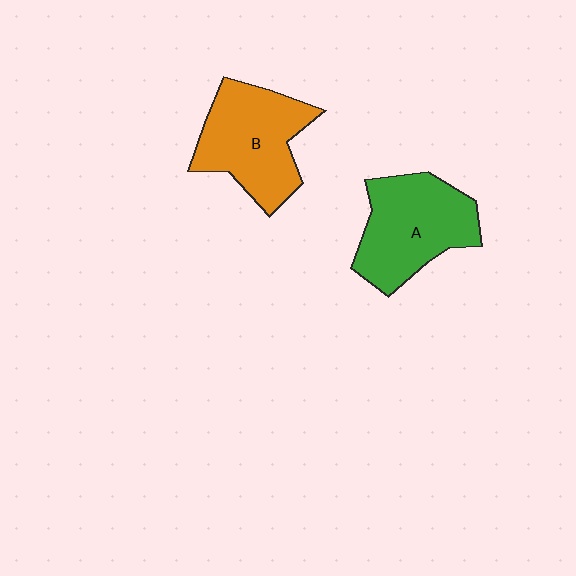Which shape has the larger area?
Shape B (orange).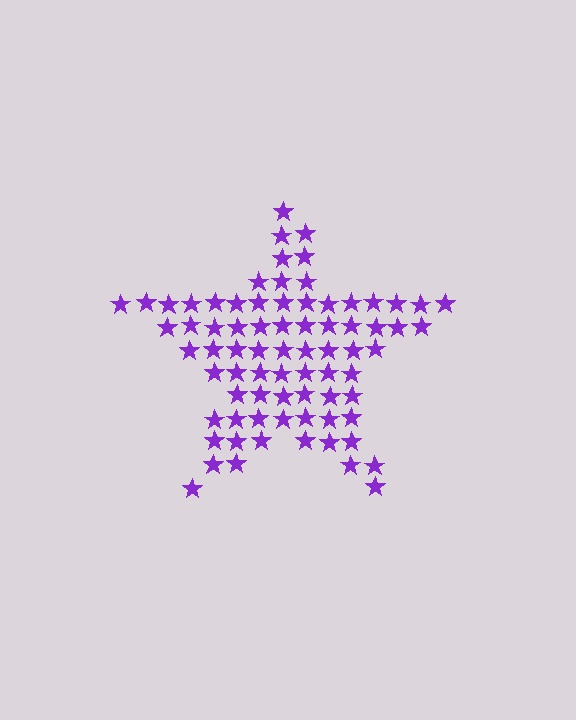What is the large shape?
The large shape is a star.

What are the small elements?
The small elements are stars.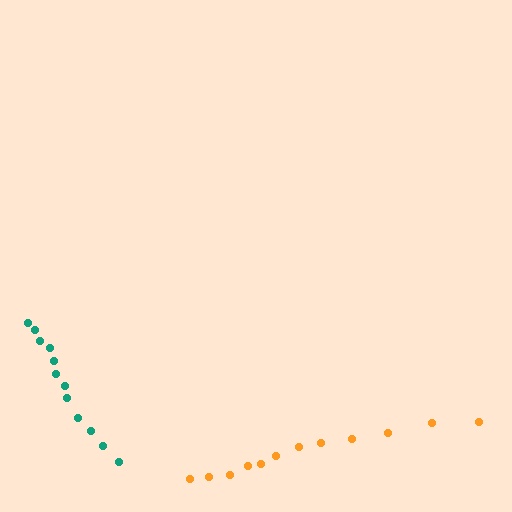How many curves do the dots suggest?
There are 2 distinct paths.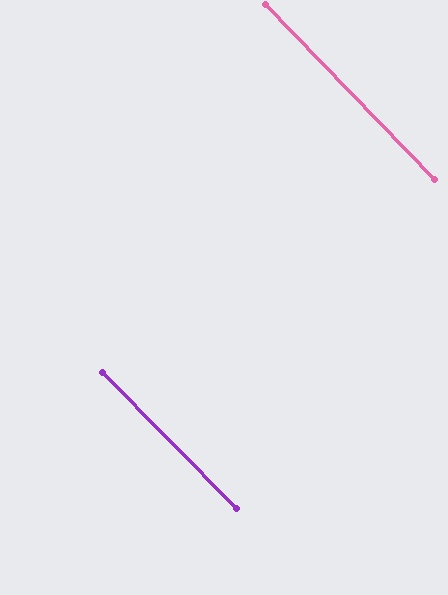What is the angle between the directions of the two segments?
Approximately 1 degree.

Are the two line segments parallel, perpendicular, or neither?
Parallel — their directions differ by only 0.8°.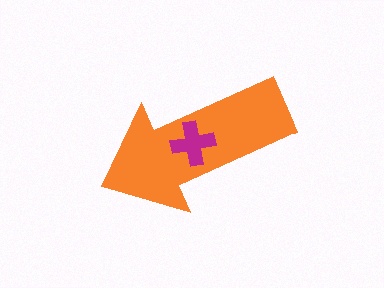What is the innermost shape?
The magenta cross.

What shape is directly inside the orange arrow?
The magenta cross.